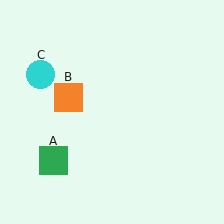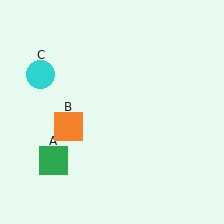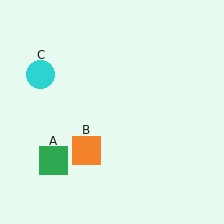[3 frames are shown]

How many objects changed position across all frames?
1 object changed position: orange square (object B).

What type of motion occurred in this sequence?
The orange square (object B) rotated counterclockwise around the center of the scene.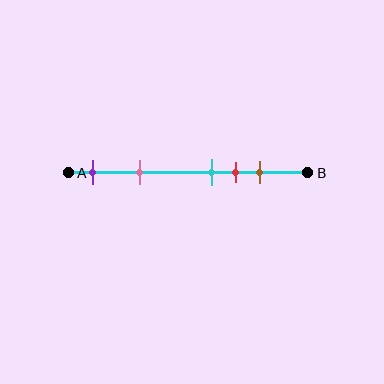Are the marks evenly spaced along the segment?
No, the marks are not evenly spaced.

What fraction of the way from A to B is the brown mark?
The brown mark is approximately 80% (0.8) of the way from A to B.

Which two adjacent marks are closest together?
The cyan and red marks are the closest adjacent pair.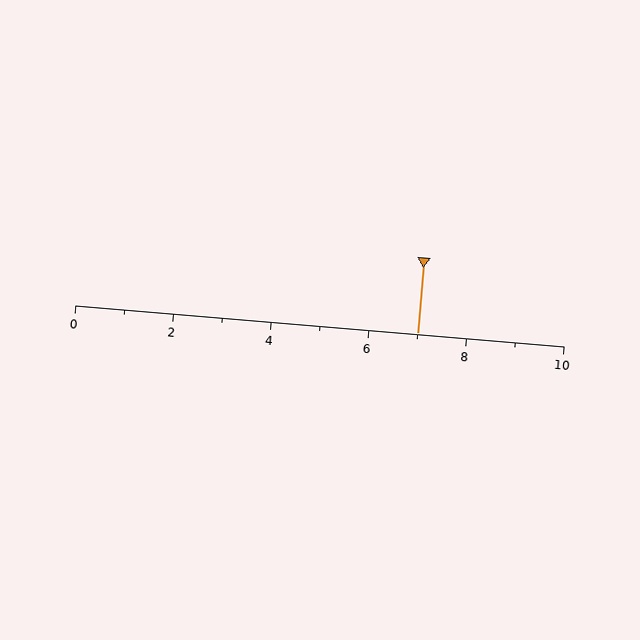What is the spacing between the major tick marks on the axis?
The major ticks are spaced 2 apart.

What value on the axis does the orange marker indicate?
The marker indicates approximately 7.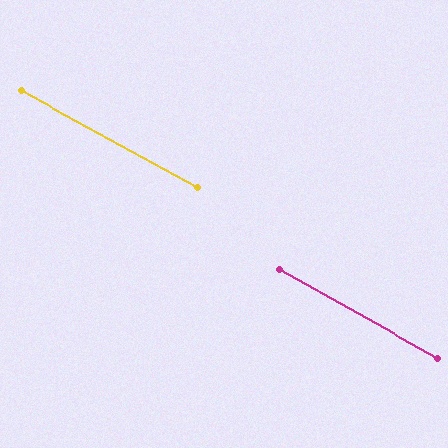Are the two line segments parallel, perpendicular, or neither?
Parallel — their directions differ by only 0.6°.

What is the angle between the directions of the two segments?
Approximately 1 degree.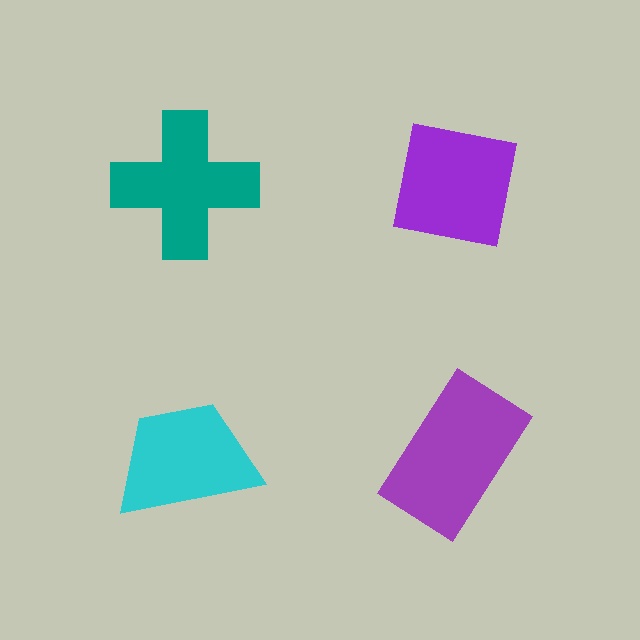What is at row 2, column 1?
A cyan trapezoid.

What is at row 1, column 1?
A teal cross.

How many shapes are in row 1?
2 shapes.